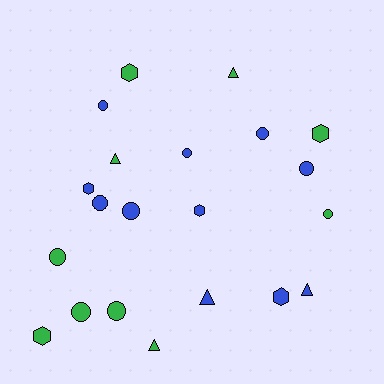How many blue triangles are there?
There are 2 blue triangles.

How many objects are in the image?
There are 21 objects.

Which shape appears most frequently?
Circle, with 10 objects.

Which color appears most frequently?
Blue, with 11 objects.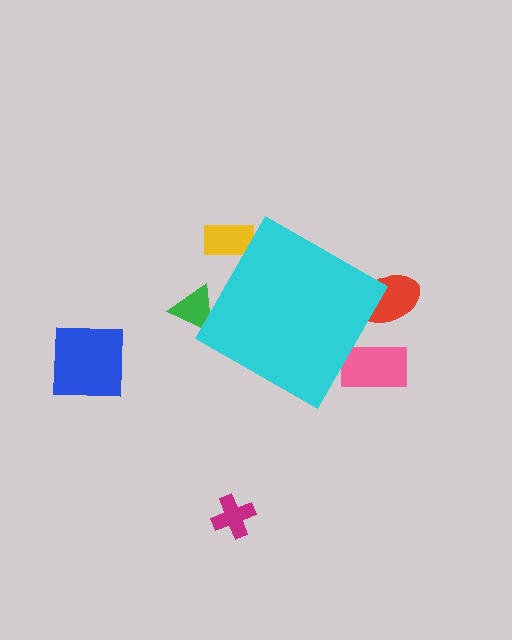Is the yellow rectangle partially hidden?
Yes, the yellow rectangle is partially hidden behind the cyan diamond.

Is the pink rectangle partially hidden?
Yes, the pink rectangle is partially hidden behind the cyan diamond.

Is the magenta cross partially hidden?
No, the magenta cross is fully visible.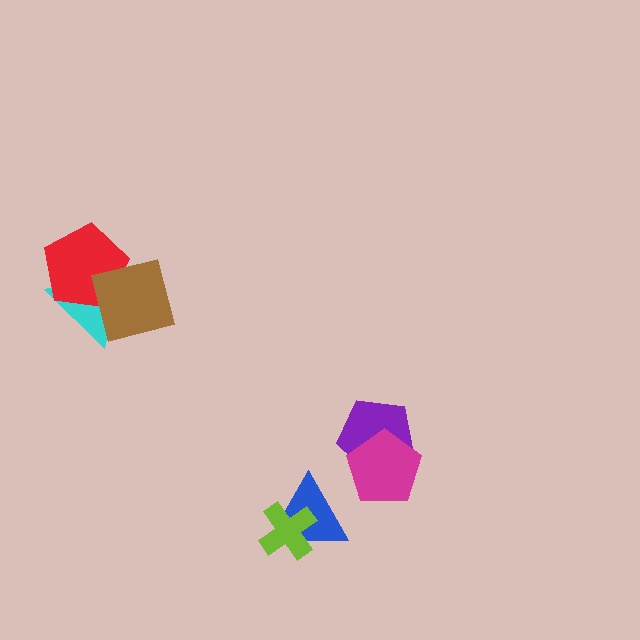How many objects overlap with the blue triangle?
1 object overlaps with the blue triangle.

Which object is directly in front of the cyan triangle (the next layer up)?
The red pentagon is directly in front of the cyan triangle.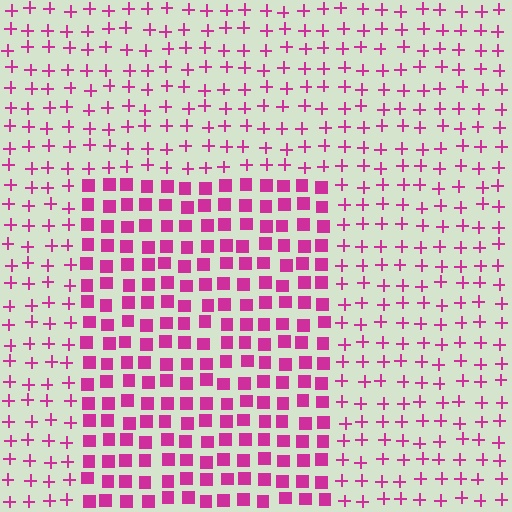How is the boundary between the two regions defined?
The boundary is defined by a change in element shape: squares inside vs. plus signs outside. All elements share the same color and spacing.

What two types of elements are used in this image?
The image uses squares inside the rectangle region and plus signs outside it.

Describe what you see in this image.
The image is filled with small magenta elements arranged in a uniform grid. A rectangle-shaped region contains squares, while the surrounding area contains plus signs. The boundary is defined purely by the change in element shape.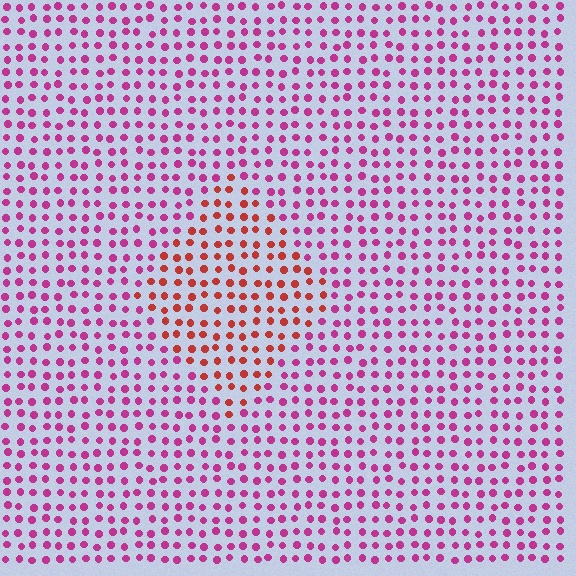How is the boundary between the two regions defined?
The boundary is defined purely by a slight shift in hue (about 42 degrees). Spacing, size, and orientation are identical on both sides.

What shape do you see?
I see a diamond.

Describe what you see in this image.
The image is filled with small magenta elements in a uniform arrangement. A diamond-shaped region is visible where the elements are tinted to a slightly different hue, forming a subtle color boundary.